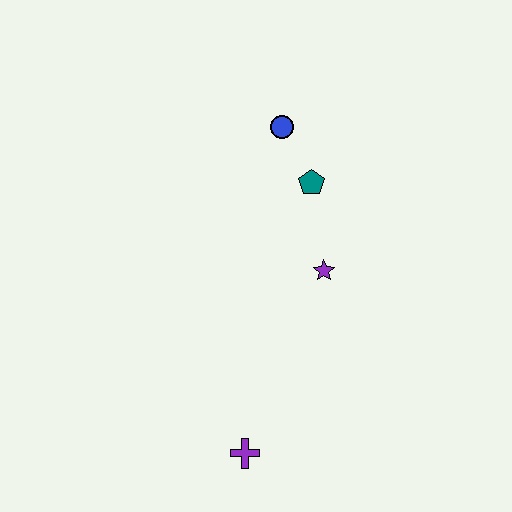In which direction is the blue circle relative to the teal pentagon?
The blue circle is above the teal pentagon.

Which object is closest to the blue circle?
The teal pentagon is closest to the blue circle.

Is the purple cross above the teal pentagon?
No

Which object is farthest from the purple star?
The purple cross is farthest from the purple star.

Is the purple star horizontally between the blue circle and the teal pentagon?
No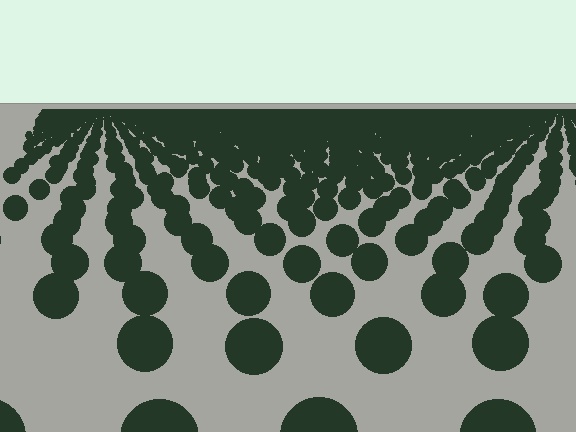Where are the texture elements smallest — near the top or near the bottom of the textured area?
Near the top.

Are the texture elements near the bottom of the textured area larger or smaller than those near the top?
Larger. Near the bottom, elements are closer to the viewer and appear at a bigger on-screen size.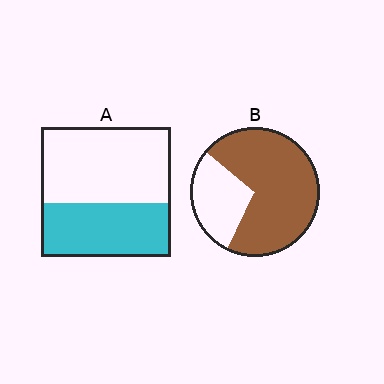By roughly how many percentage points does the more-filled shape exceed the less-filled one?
By roughly 30 percentage points (B over A).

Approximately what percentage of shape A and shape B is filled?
A is approximately 40% and B is approximately 70%.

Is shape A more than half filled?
No.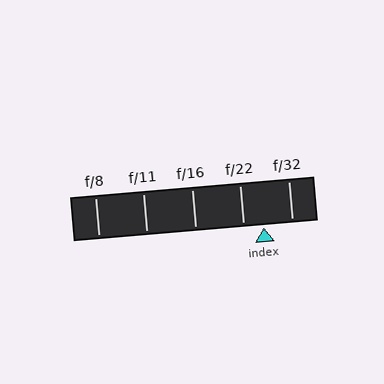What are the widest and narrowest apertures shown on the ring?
The widest aperture shown is f/8 and the narrowest is f/32.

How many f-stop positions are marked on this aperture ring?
There are 5 f-stop positions marked.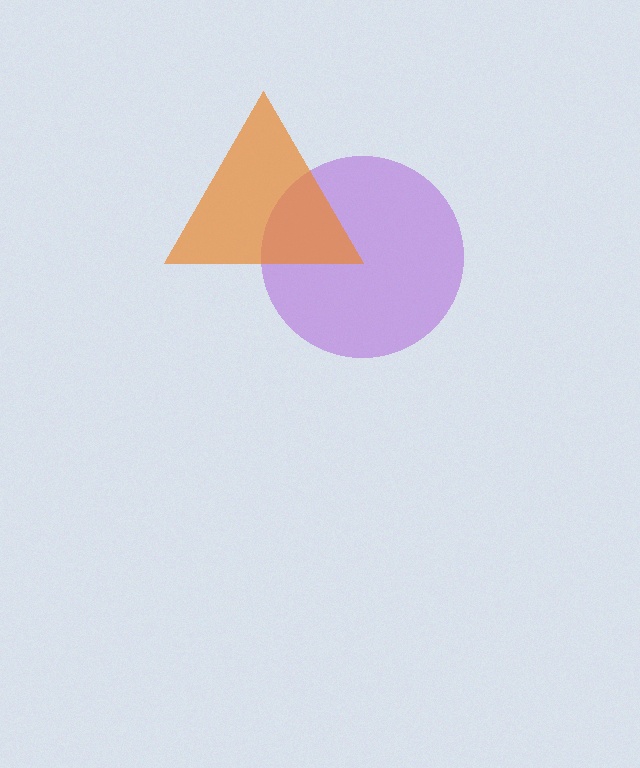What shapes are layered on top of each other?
The layered shapes are: a purple circle, an orange triangle.